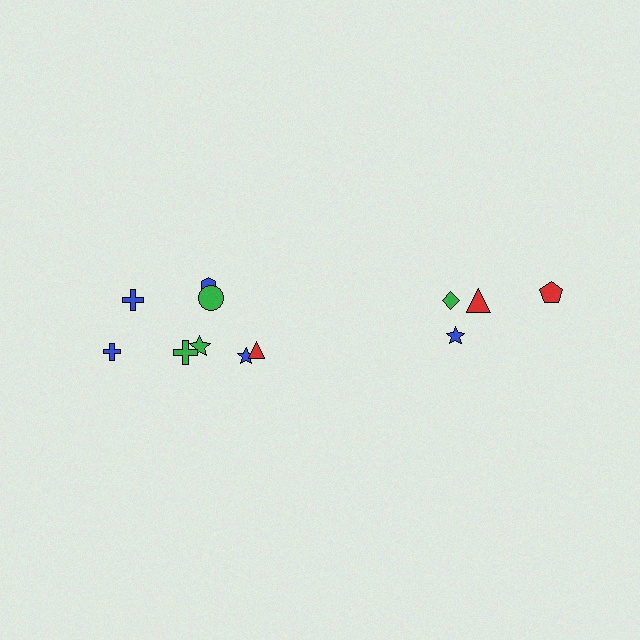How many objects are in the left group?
There are 8 objects.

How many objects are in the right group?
There are 4 objects.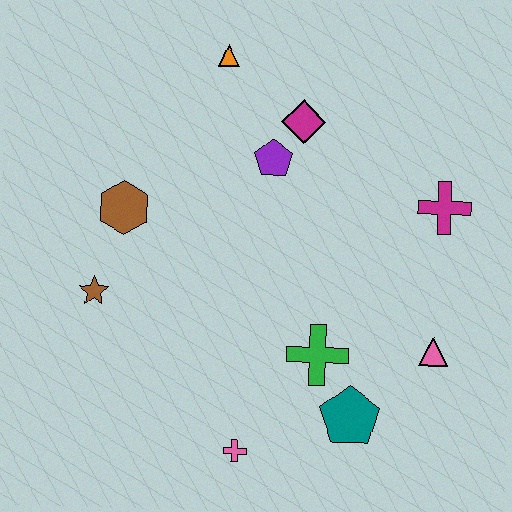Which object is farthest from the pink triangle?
The orange triangle is farthest from the pink triangle.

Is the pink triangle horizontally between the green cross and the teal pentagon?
No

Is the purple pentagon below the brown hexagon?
No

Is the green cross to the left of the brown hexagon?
No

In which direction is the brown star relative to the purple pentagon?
The brown star is to the left of the purple pentagon.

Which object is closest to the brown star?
The brown hexagon is closest to the brown star.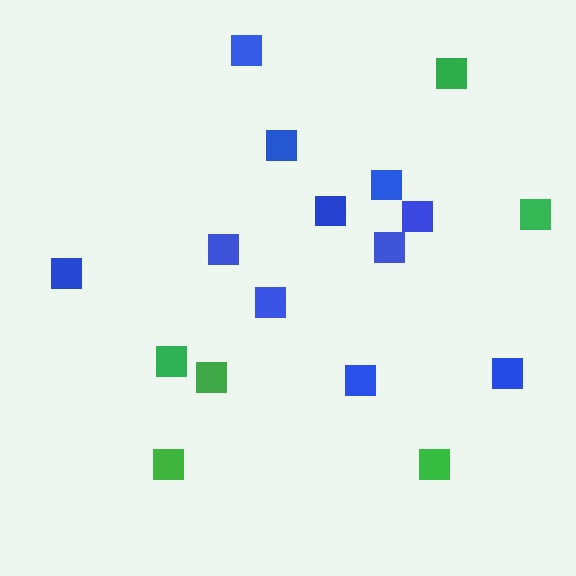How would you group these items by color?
There are 2 groups: one group of green squares (6) and one group of blue squares (11).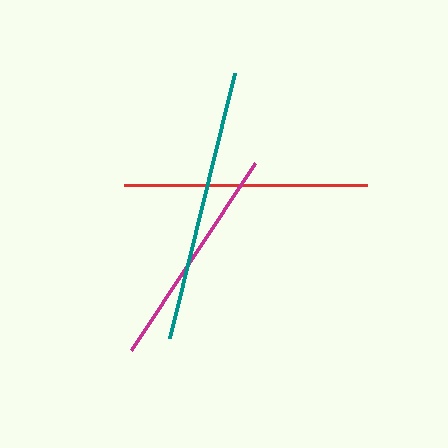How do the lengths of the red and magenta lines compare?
The red and magenta lines are approximately the same length.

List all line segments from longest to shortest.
From longest to shortest: teal, red, magenta.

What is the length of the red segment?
The red segment is approximately 244 pixels long.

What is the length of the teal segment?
The teal segment is approximately 273 pixels long.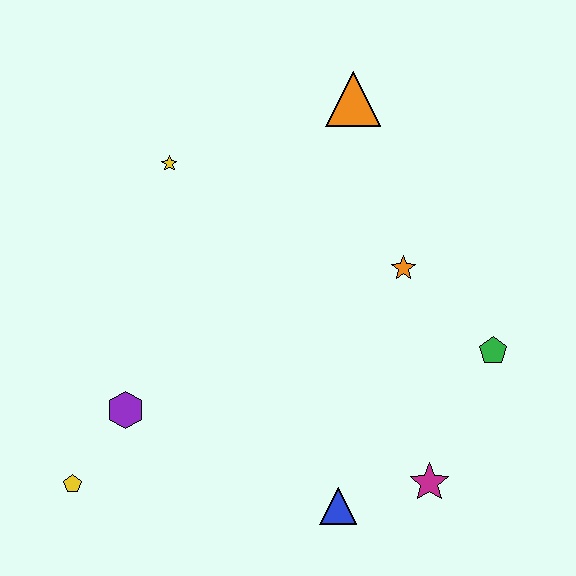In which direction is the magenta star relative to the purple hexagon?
The magenta star is to the right of the purple hexagon.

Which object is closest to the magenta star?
The blue triangle is closest to the magenta star.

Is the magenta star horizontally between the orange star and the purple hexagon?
No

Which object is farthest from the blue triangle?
The orange triangle is farthest from the blue triangle.